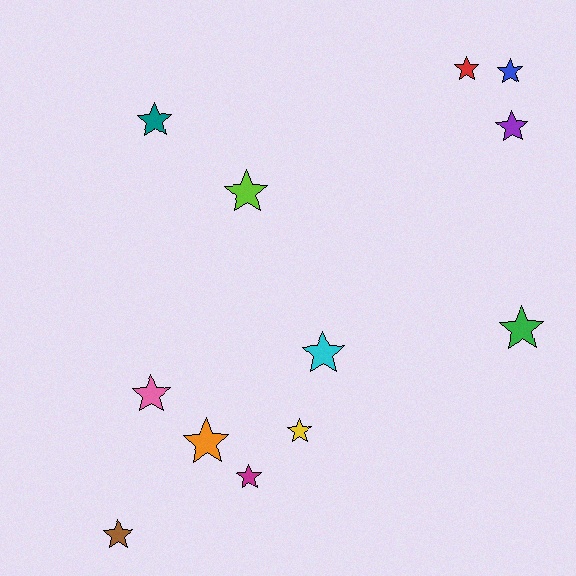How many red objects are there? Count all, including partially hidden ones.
There is 1 red object.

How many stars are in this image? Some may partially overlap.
There are 12 stars.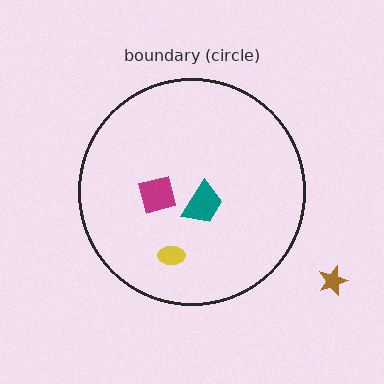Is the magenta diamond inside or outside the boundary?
Inside.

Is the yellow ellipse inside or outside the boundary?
Inside.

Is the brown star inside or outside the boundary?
Outside.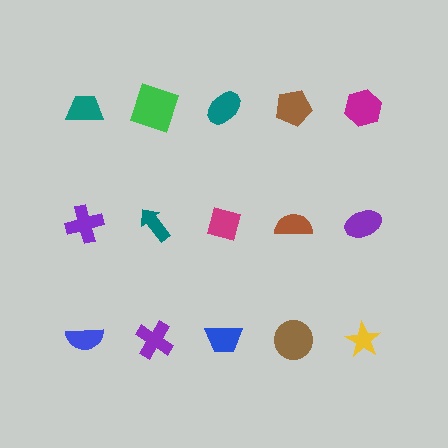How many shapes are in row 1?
5 shapes.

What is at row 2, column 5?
A purple ellipse.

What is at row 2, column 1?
A purple cross.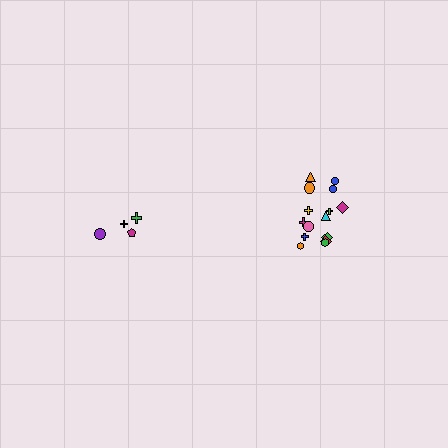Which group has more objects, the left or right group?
The right group.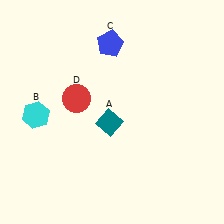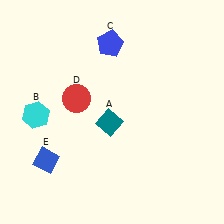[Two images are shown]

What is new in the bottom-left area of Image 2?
A blue diamond (E) was added in the bottom-left area of Image 2.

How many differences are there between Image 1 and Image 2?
There is 1 difference between the two images.